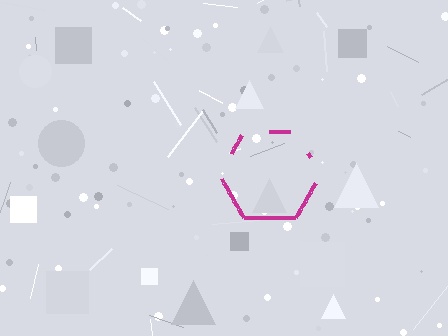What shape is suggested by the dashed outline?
The dashed outline suggests a hexagon.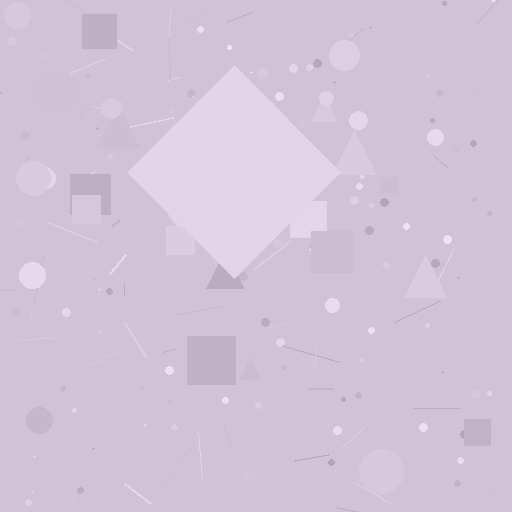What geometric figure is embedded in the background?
A diamond is embedded in the background.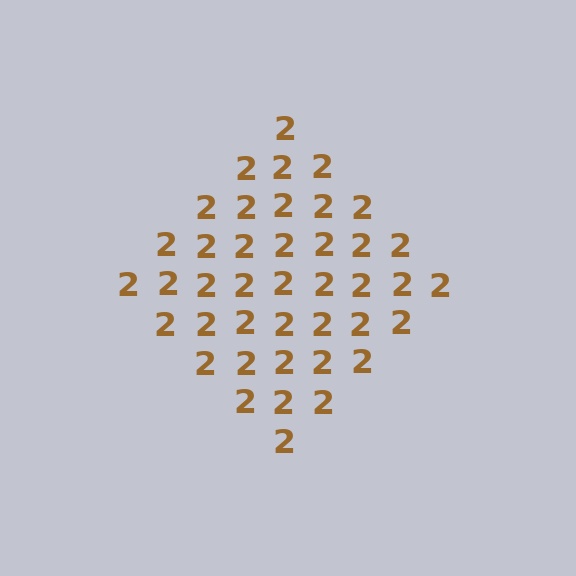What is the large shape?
The large shape is a diamond.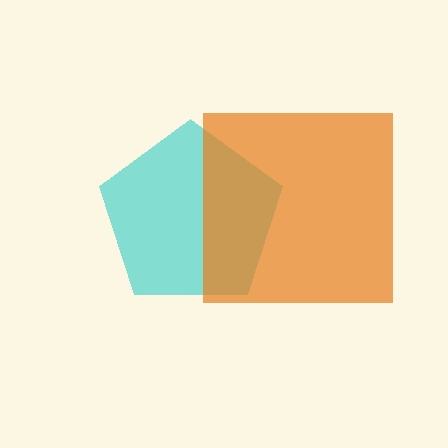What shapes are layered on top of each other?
The layered shapes are: a cyan pentagon, an orange square.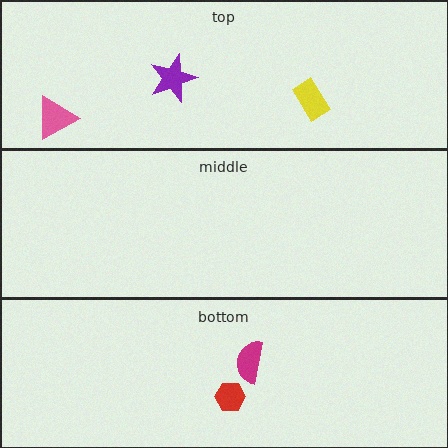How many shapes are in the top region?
3.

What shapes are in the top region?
The yellow rectangle, the purple star, the pink triangle.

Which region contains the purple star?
The top region.